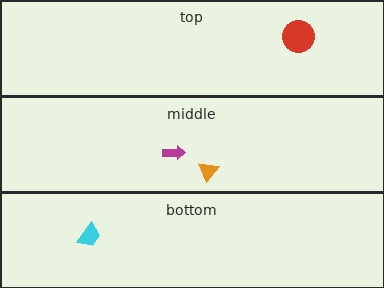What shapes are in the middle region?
The orange triangle, the magenta arrow.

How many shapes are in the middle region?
2.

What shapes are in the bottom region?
The cyan trapezoid.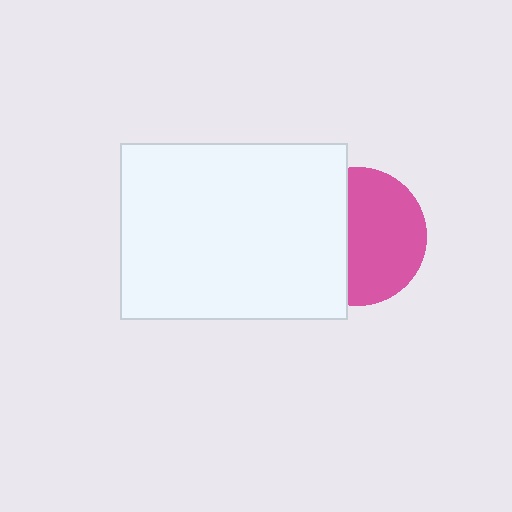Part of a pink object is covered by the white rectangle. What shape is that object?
It is a circle.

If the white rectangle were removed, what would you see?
You would see the complete pink circle.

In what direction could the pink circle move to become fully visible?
The pink circle could move right. That would shift it out from behind the white rectangle entirely.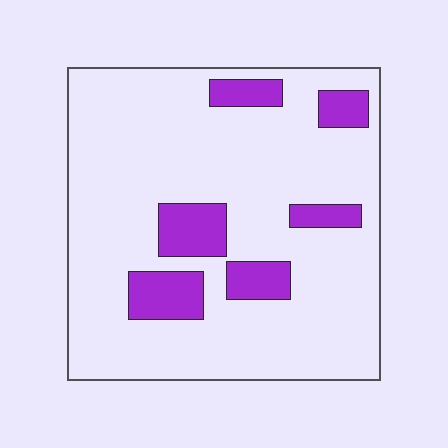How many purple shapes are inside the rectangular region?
6.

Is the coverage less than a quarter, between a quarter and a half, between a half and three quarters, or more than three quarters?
Less than a quarter.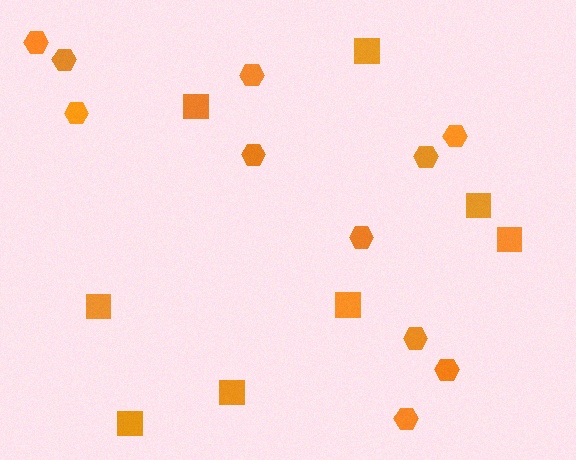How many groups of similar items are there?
There are 2 groups: one group of squares (8) and one group of hexagons (11).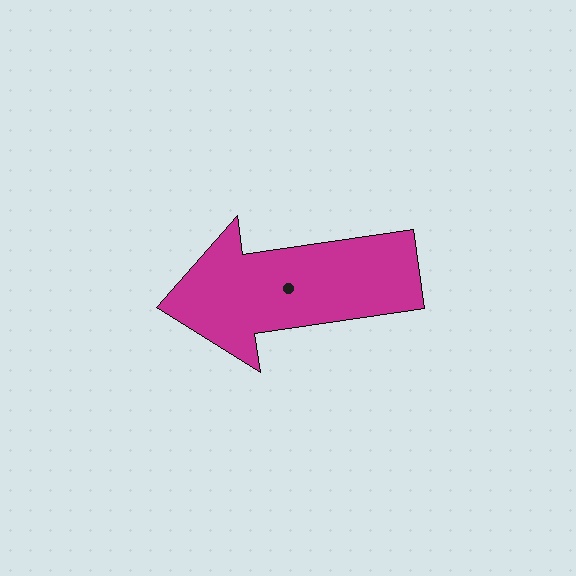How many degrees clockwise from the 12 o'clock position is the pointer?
Approximately 262 degrees.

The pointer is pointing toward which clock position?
Roughly 9 o'clock.